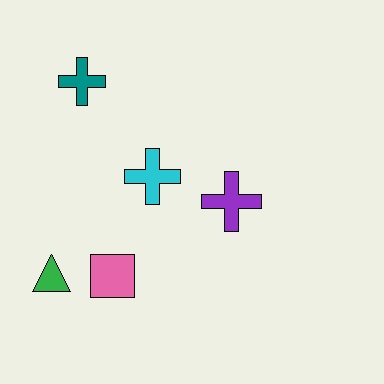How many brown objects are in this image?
There are no brown objects.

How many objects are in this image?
There are 5 objects.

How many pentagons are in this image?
There are no pentagons.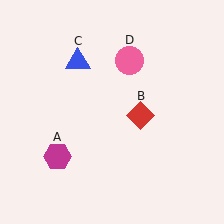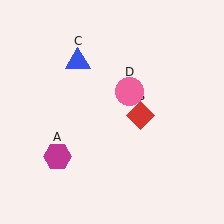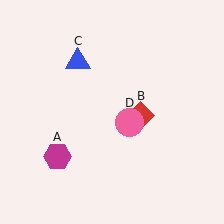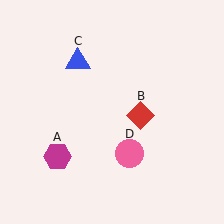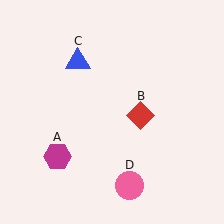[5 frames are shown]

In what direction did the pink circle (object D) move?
The pink circle (object D) moved down.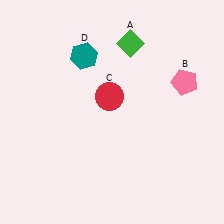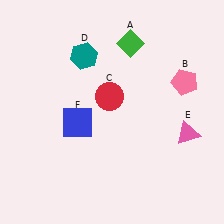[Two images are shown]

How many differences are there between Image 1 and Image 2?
There are 2 differences between the two images.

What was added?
A pink triangle (E), a blue square (F) were added in Image 2.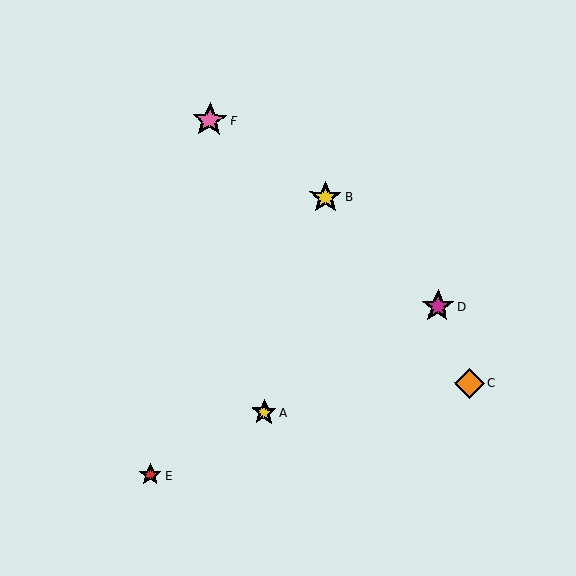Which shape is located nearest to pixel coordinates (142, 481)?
The red star (labeled E) at (150, 475) is nearest to that location.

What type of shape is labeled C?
Shape C is an orange diamond.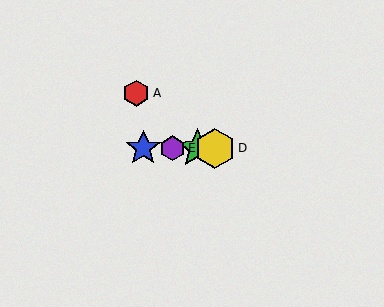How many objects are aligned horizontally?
4 objects (B, C, D, E) are aligned horizontally.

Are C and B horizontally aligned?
Yes, both are at y≈148.